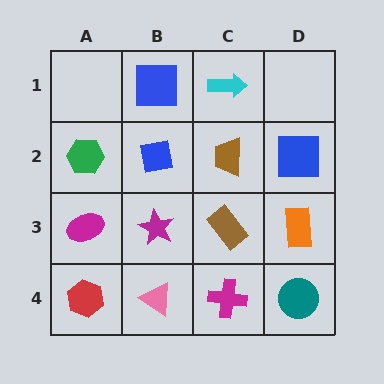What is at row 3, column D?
An orange rectangle.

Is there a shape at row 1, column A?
No, that cell is empty.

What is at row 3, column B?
A magenta star.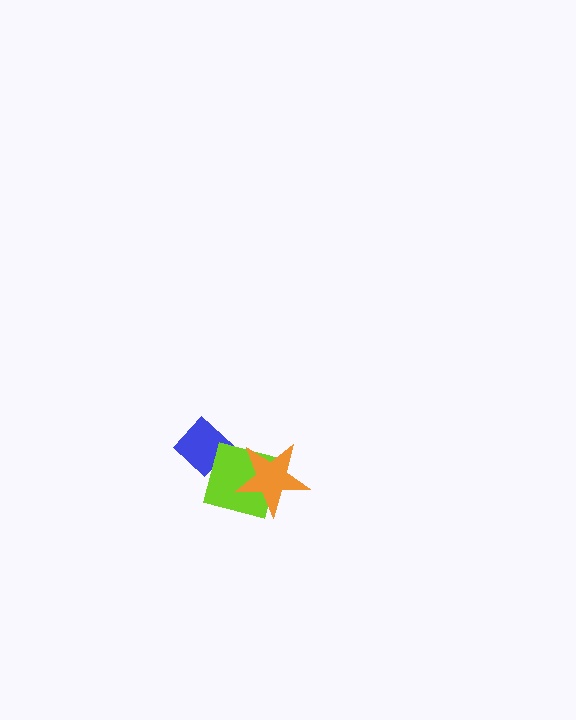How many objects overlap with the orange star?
1 object overlaps with the orange star.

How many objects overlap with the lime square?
2 objects overlap with the lime square.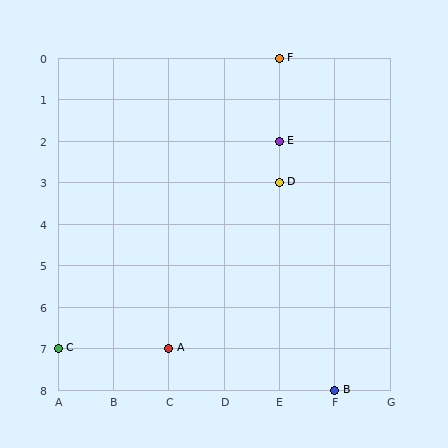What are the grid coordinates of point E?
Point E is at grid coordinates (E, 2).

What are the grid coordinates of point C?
Point C is at grid coordinates (A, 7).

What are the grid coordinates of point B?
Point B is at grid coordinates (F, 8).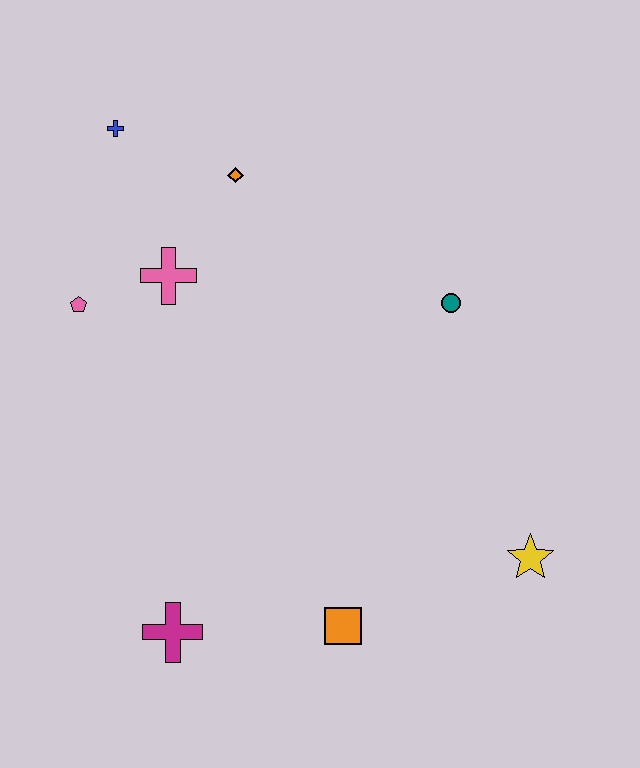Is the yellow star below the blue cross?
Yes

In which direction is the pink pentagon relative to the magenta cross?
The pink pentagon is above the magenta cross.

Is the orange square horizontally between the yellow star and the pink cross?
Yes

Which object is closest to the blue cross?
The orange diamond is closest to the blue cross.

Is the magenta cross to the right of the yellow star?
No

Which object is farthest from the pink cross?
The yellow star is farthest from the pink cross.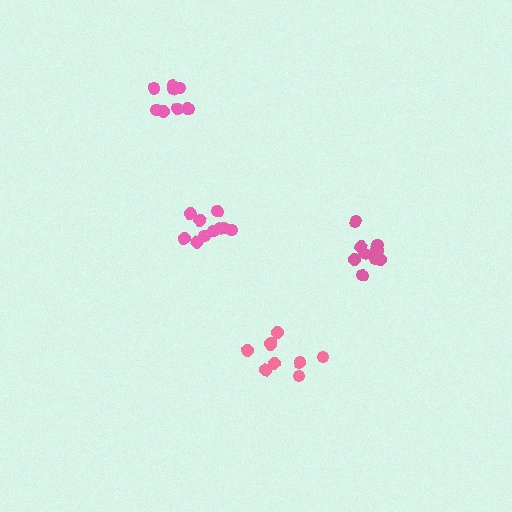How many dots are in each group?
Group 1: 10 dots, Group 2: 10 dots, Group 3: 9 dots, Group 4: 9 dots (38 total).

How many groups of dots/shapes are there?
There are 4 groups.